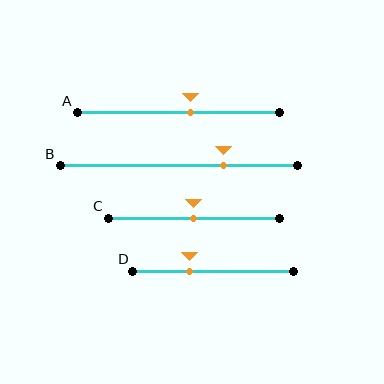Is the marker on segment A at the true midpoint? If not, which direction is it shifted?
No, the marker on segment A is shifted to the right by about 6% of the segment length.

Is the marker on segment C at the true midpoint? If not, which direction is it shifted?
Yes, the marker on segment C is at the true midpoint.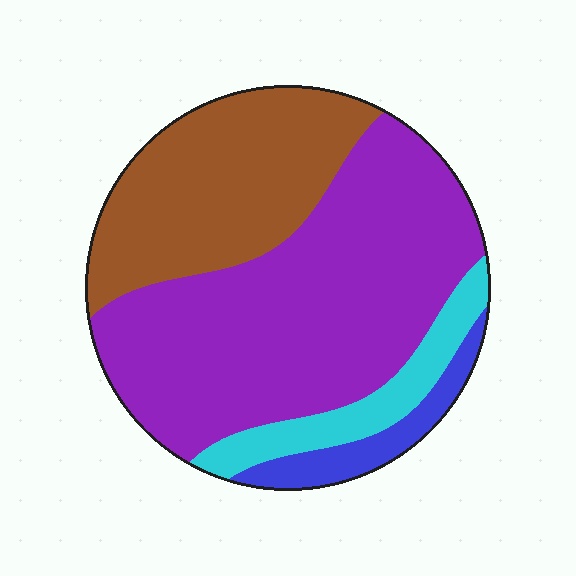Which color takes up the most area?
Purple, at roughly 55%.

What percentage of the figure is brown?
Brown covers 29% of the figure.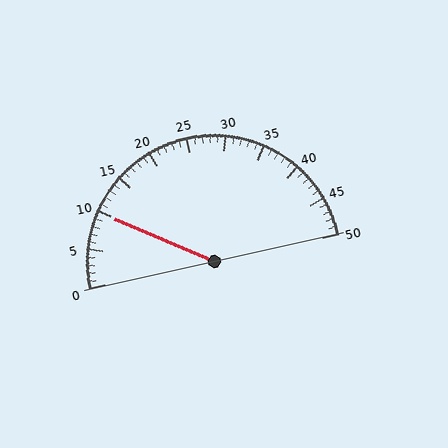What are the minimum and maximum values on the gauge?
The gauge ranges from 0 to 50.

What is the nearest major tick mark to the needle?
The nearest major tick mark is 10.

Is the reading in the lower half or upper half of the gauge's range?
The reading is in the lower half of the range (0 to 50).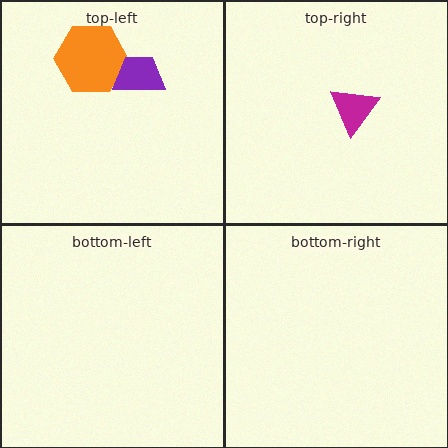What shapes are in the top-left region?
The orange hexagon, the purple trapezoid.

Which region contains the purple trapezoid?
The top-left region.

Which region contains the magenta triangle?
The top-right region.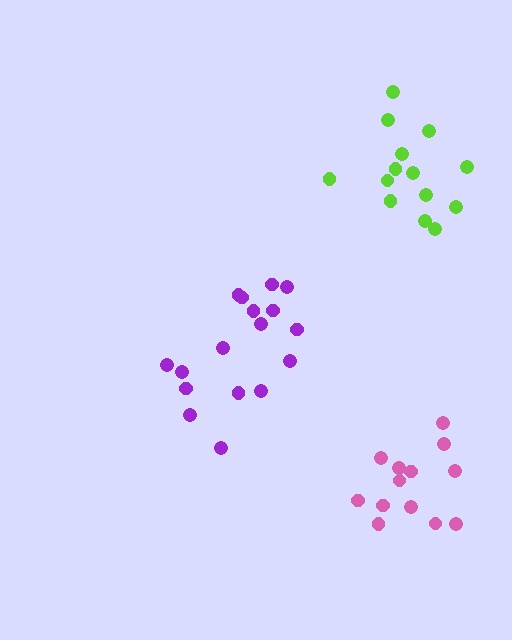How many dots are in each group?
Group 1: 13 dots, Group 2: 14 dots, Group 3: 17 dots (44 total).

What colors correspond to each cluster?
The clusters are colored: pink, lime, purple.